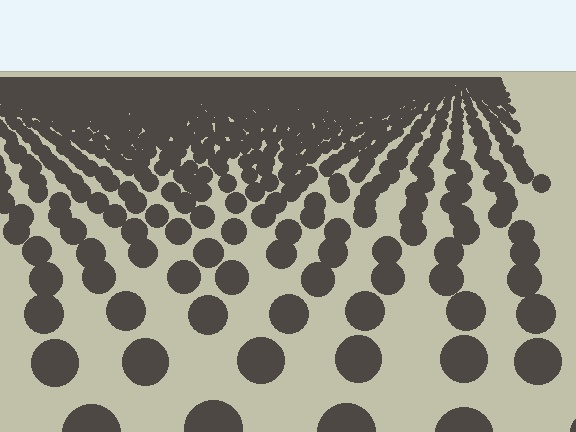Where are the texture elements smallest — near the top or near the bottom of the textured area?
Near the top.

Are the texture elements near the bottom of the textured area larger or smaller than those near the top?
Larger. Near the bottom, elements are closer to the viewer and appear at a bigger on-screen size.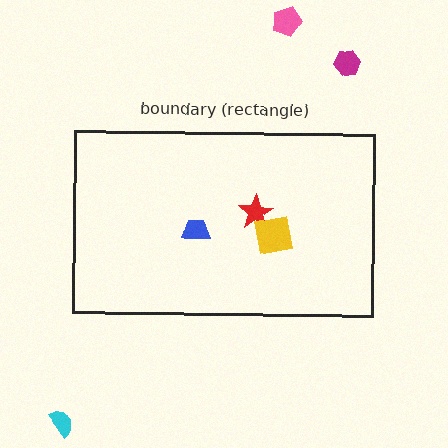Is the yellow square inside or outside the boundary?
Inside.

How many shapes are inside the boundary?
3 inside, 3 outside.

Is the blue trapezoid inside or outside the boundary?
Inside.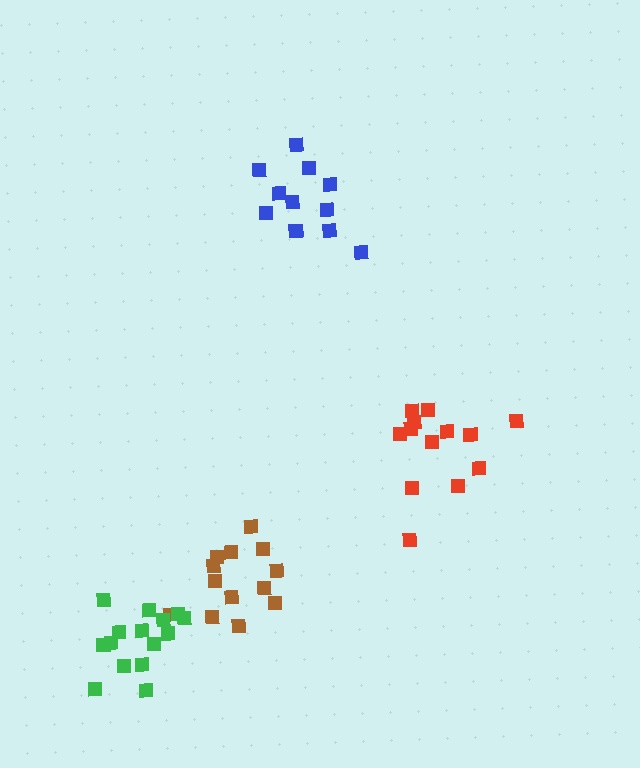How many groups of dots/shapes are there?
There are 4 groups.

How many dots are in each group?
Group 1: 13 dots, Group 2: 13 dots, Group 3: 11 dots, Group 4: 15 dots (52 total).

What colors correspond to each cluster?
The clusters are colored: red, brown, blue, green.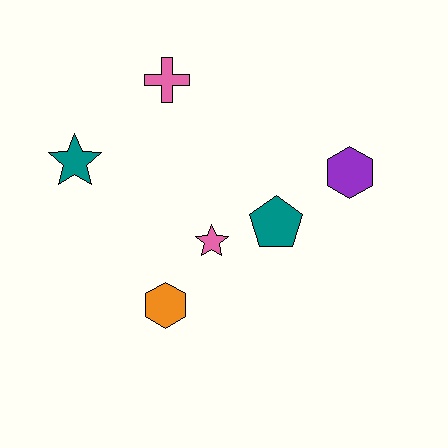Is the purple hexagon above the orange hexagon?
Yes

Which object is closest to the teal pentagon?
The pink star is closest to the teal pentagon.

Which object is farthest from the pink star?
The pink cross is farthest from the pink star.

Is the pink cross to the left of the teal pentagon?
Yes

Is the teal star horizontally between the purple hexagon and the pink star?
No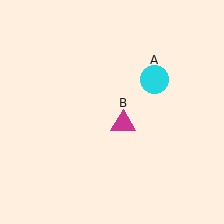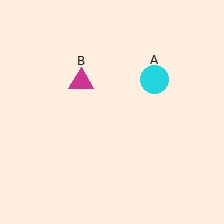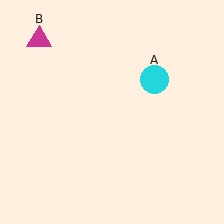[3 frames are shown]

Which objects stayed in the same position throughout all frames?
Cyan circle (object A) remained stationary.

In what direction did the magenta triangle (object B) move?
The magenta triangle (object B) moved up and to the left.